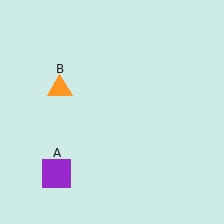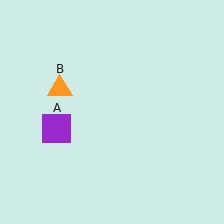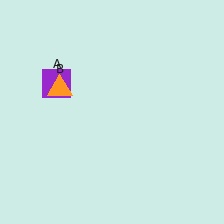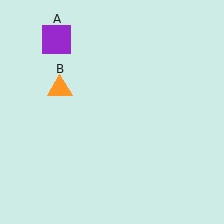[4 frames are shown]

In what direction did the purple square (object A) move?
The purple square (object A) moved up.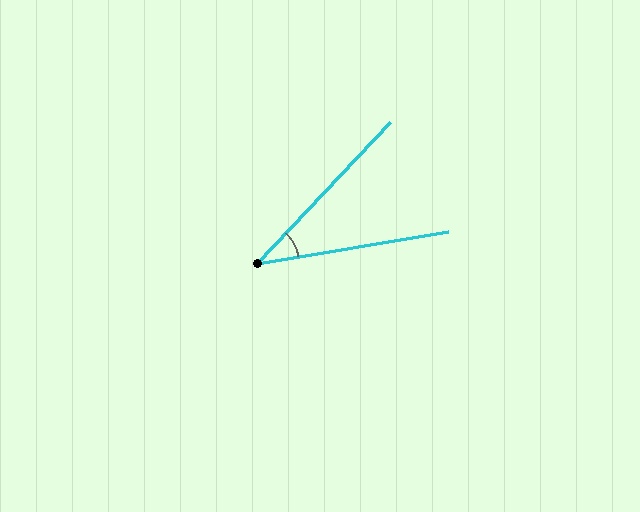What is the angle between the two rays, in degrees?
Approximately 37 degrees.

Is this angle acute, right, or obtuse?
It is acute.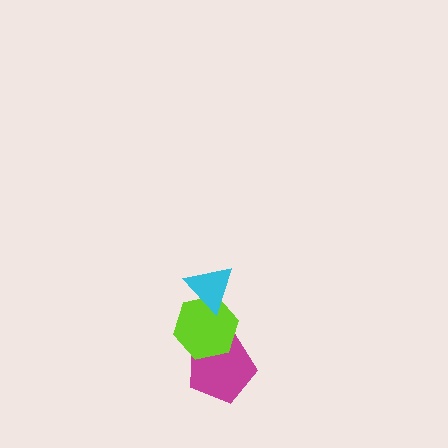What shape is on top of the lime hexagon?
The cyan triangle is on top of the lime hexagon.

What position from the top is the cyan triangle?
The cyan triangle is 1st from the top.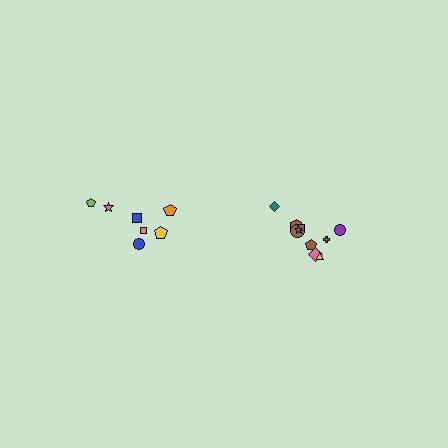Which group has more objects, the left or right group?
The right group.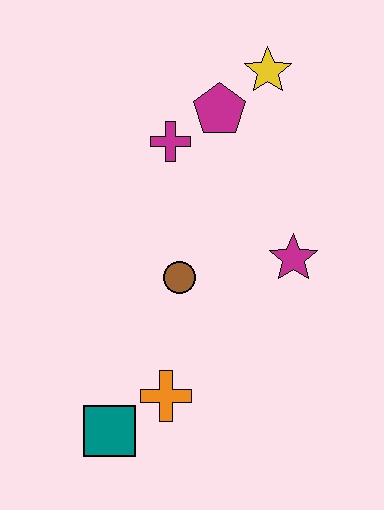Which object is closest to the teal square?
The orange cross is closest to the teal square.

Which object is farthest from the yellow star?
The teal square is farthest from the yellow star.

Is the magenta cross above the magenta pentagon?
No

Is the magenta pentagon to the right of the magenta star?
No